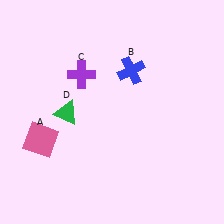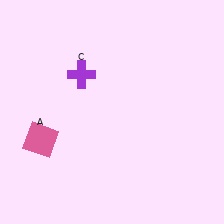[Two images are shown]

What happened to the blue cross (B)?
The blue cross (B) was removed in Image 2. It was in the top-right area of Image 1.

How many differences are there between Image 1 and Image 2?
There are 2 differences between the two images.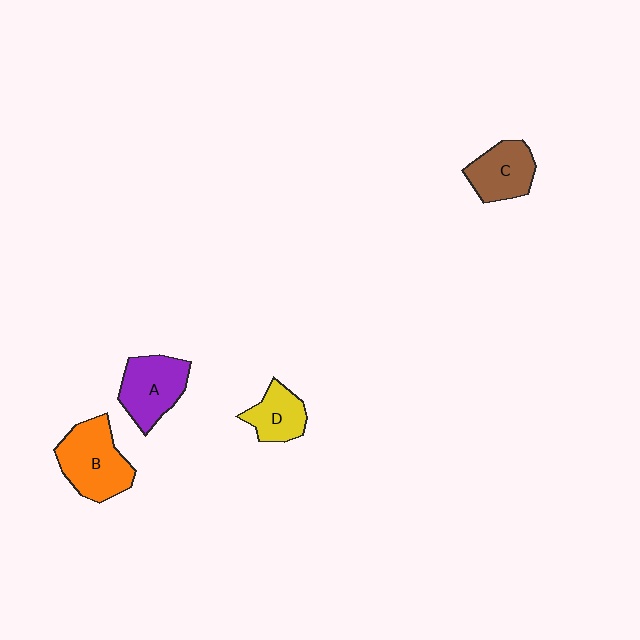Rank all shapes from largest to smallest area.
From largest to smallest: B (orange), A (purple), C (brown), D (yellow).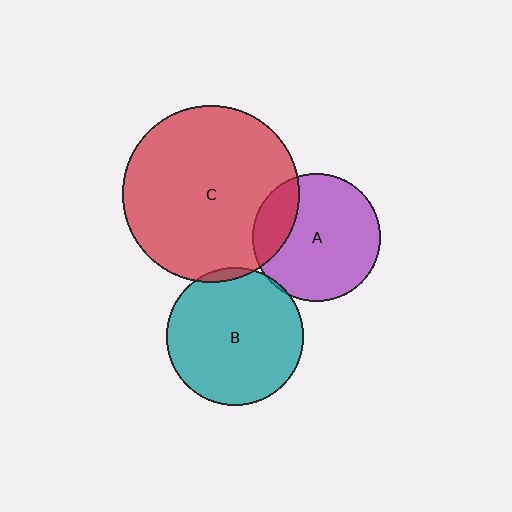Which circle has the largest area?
Circle C (red).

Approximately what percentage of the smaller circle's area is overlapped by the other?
Approximately 5%.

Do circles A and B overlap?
Yes.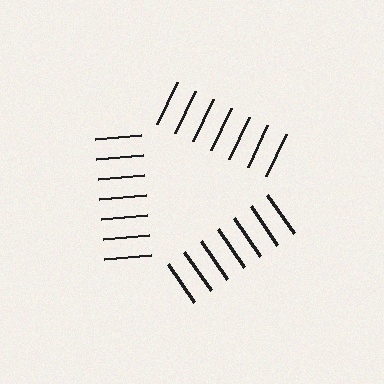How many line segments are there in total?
21 — 7 along each of the 3 edges.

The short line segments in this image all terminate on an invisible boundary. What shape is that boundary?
An illusory triangle — the line segments terminate on its edges but no continuous stroke is drawn.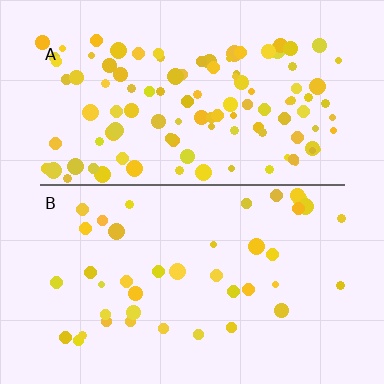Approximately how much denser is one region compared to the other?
Approximately 2.7× — region A over region B.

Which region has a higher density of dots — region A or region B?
A (the top).